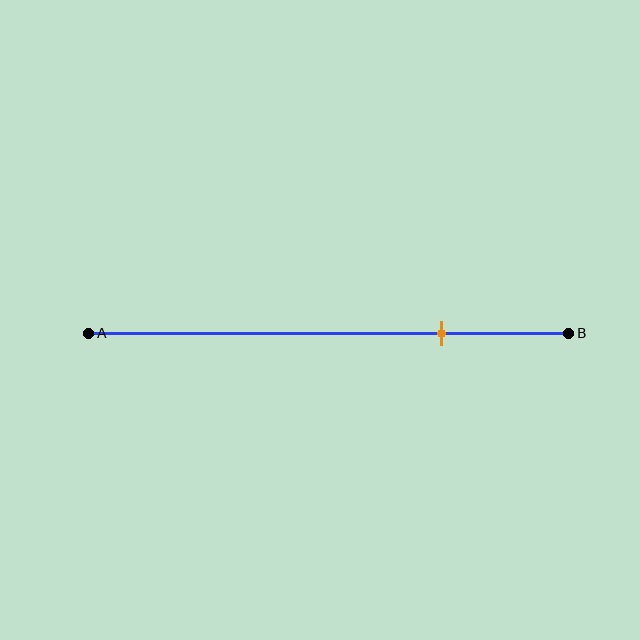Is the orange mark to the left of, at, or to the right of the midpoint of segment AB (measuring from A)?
The orange mark is to the right of the midpoint of segment AB.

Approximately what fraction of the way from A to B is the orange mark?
The orange mark is approximately 75% of the way from A to B.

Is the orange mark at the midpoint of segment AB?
No, the mark is at about 75% from A, not at the 50% midpoint.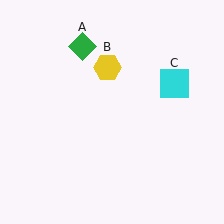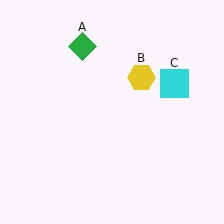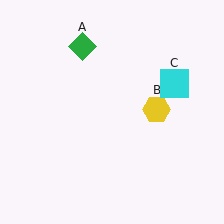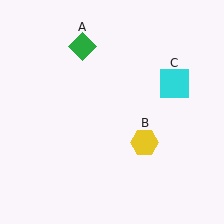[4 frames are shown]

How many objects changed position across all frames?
1 object changed position: yellow hexagon (object B).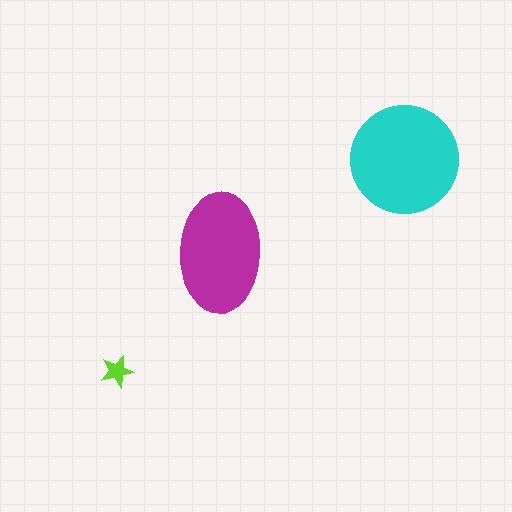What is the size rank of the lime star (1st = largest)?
3rd.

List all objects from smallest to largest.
The lime star, the magenta ellipse, the cyan circle.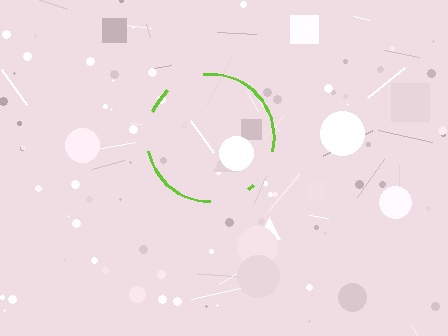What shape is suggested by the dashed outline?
The dashed outline suggests a circle.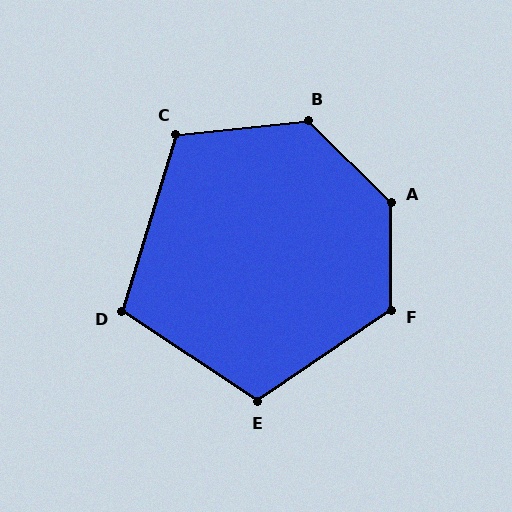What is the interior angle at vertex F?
Approximately 125 degrees (obtuse).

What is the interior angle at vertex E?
Approximately 112 degrees (obtuse).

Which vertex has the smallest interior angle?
D, at approximately 106 degrees.